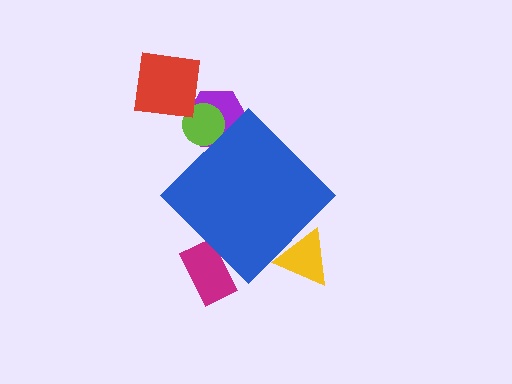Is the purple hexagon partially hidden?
Yes, the purple hexagon is partially hidden behind the blue diamond.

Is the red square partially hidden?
No, the red square is fully visible.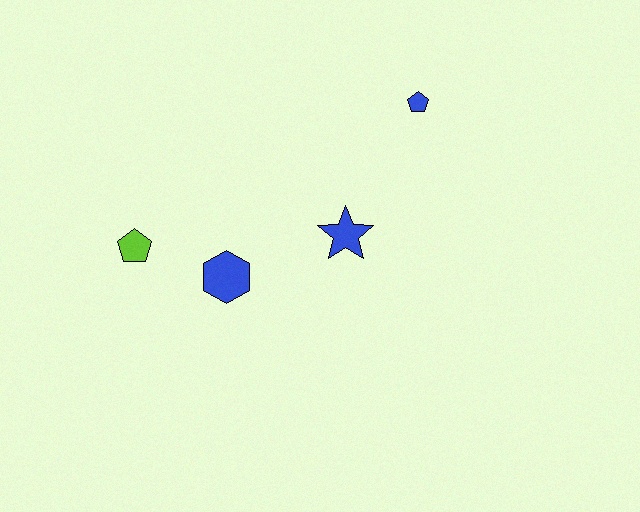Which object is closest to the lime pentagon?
The blue hexagon is closest to the lime pentagon.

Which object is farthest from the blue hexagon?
The blue pentagon is farthest from the blue hexagon.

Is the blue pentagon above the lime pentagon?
Yes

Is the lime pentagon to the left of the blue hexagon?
Yes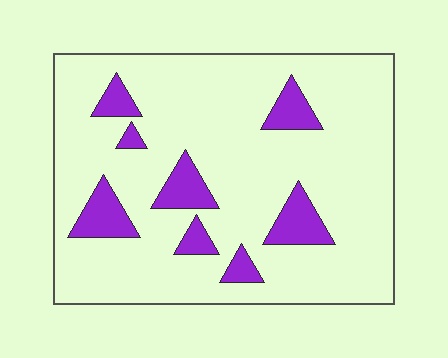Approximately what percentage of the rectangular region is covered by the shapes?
Approximately 15%.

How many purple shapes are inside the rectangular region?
8.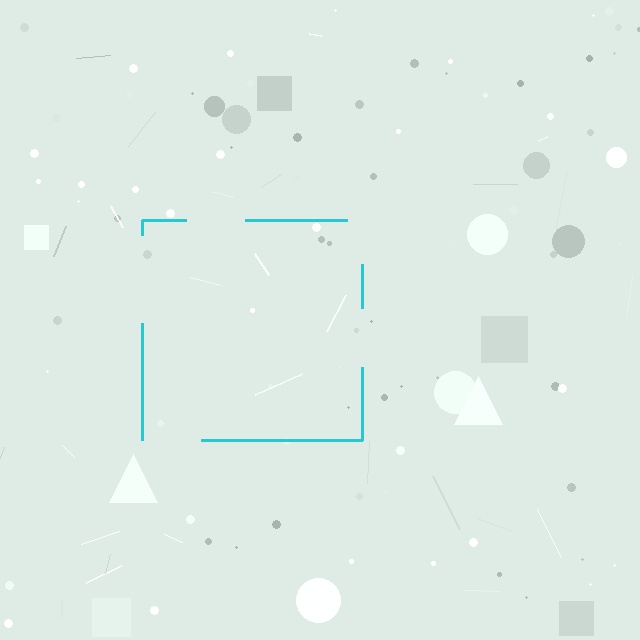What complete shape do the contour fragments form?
The contour fragments form a square.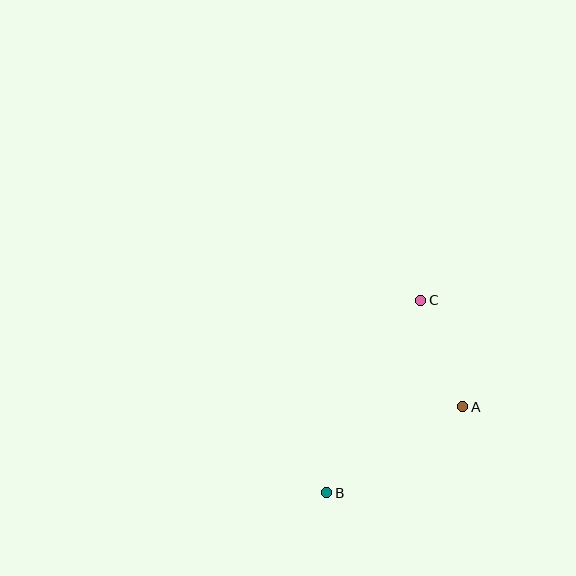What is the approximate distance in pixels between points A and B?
The distance between A and B is approximately 161 pixels.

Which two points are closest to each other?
Points A and C are closest to each other.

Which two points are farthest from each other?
Points B and C are farthest from each other.